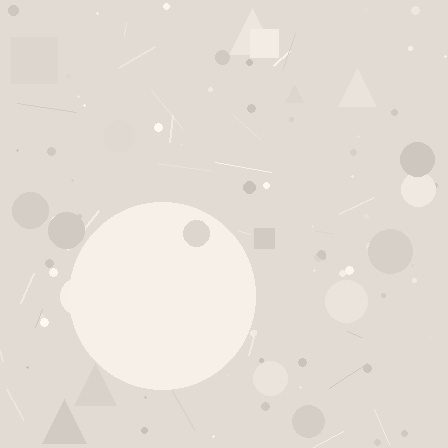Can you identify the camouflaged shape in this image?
The camouflaged shape is a circle.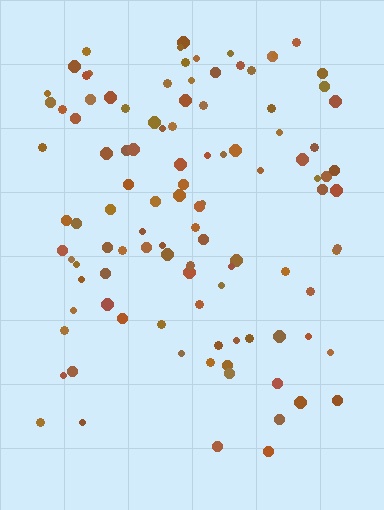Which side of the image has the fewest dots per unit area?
The bottom.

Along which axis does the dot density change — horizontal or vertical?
Vertical.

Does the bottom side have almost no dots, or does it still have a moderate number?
Still a moderate number, just noticeably fewer than the top.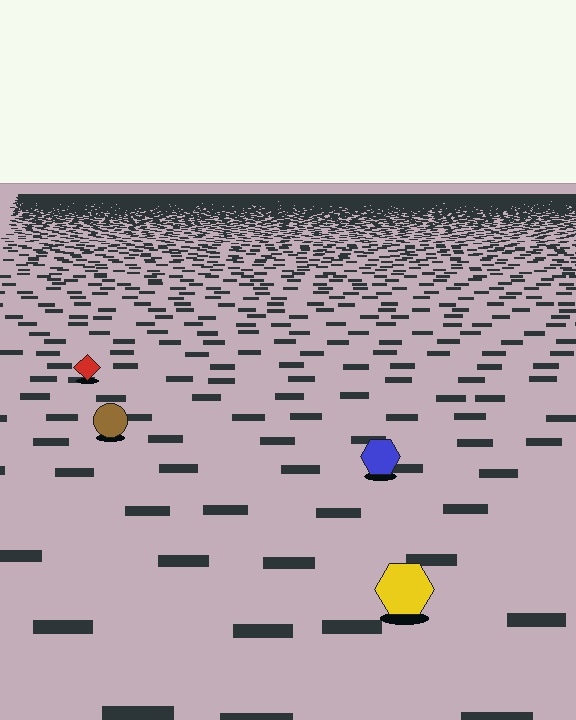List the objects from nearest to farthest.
From nearest to farthest: the yellow hexagon, the blue hexagon, the brown circle, the red diamond.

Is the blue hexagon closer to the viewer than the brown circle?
Yes. The blue hexagon is closer — you can tell from the texture gradient: the ground texture is coarser near it.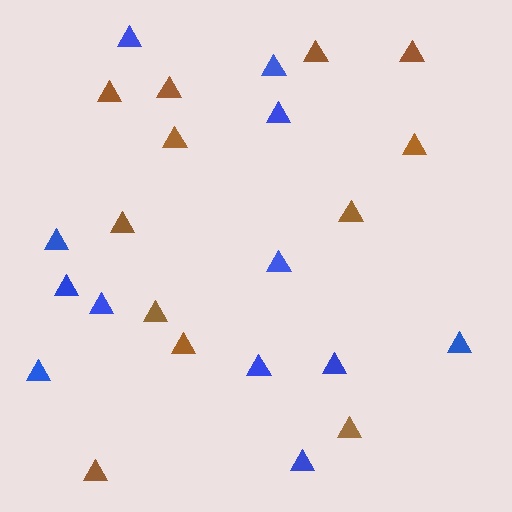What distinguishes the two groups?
There are 2 groups: one group of brown triangles (12) and one group of blue triangles (12).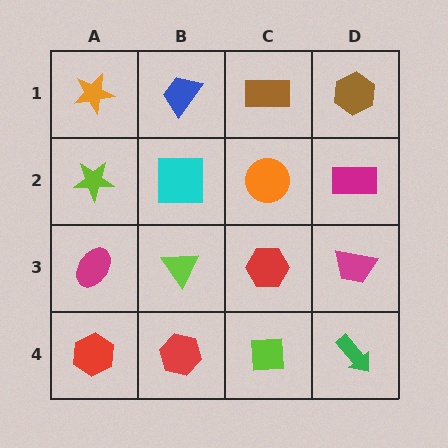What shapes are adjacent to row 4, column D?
A magenta trapezoid (row 3, column D), a lime square (row 4, column C).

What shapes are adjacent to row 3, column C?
An orange circle (row 2, column C), a lime square (row 4, column C), a lime triangle (row 3, column B), a magenta trapezoid (row 3, column D).